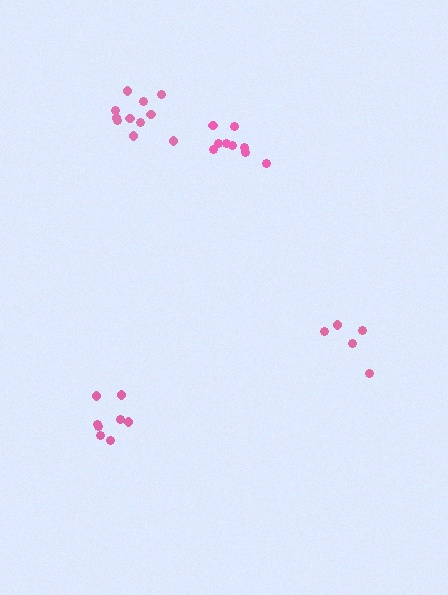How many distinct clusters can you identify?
There are 4 distinct clusters.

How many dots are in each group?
Group 1: 5 dots, Group 2: 8 dots, Group 3: 11 dots, Group 4: 9 dots (33 total).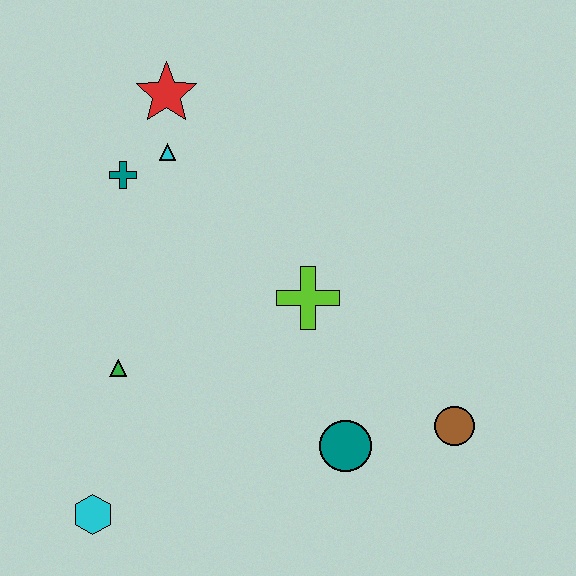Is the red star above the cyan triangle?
Yes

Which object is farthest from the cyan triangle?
The brown circle is farthest from the cyan triangle.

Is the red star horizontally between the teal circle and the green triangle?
Yes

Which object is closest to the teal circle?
The brown circle is closest to the teal circle.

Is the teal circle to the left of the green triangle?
No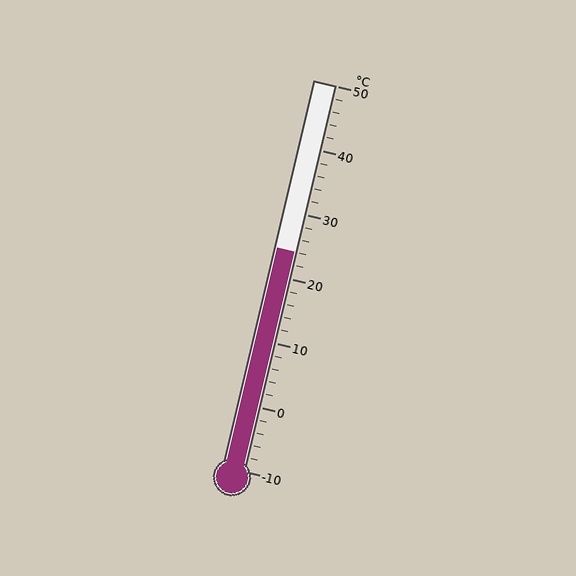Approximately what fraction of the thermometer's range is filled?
The thermometer is filled to approximately 55% of its range.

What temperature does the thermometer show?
The thermometer shows approximately 24°C.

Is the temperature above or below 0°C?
The temperature is above 0°C.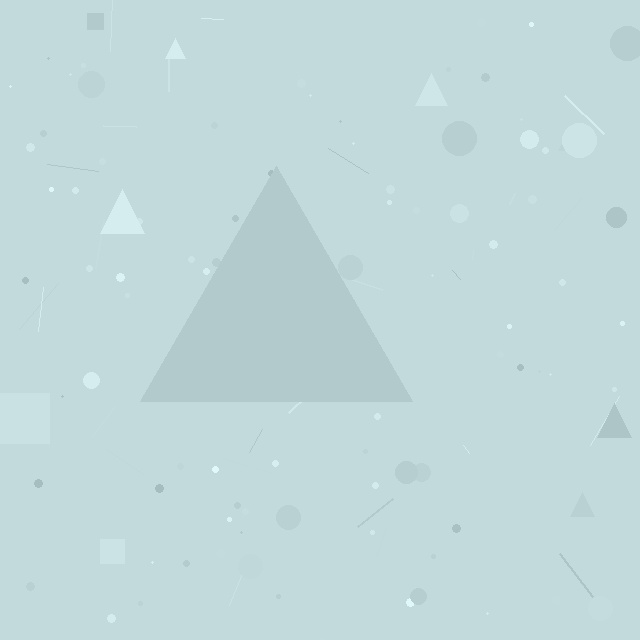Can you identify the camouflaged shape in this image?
The camouflaged shape is a triangle.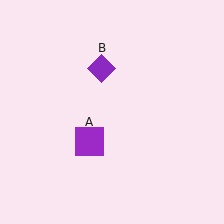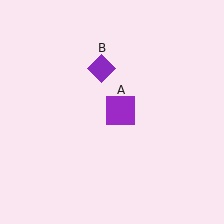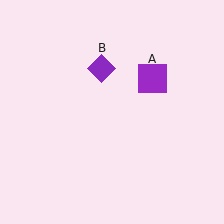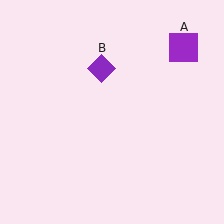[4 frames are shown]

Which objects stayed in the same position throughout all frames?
Purple diamond (object B) remained stationary.